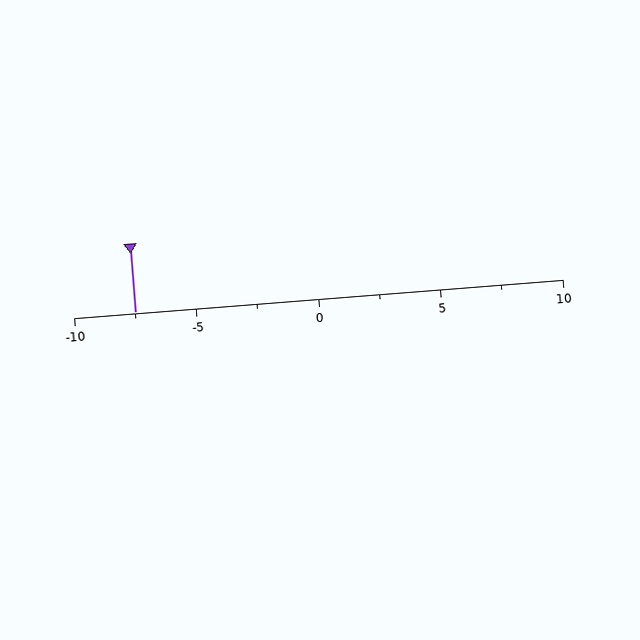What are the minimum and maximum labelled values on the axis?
The axis runs from -10 to 10.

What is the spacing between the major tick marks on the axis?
The major ticks are spaced 5 apart.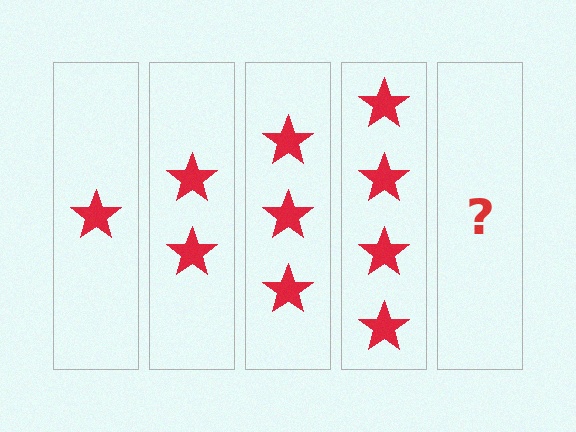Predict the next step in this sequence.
The next step is 5 stars.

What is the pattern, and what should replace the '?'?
The pattern is that each step adds one more star. The '?' should be 5 stars.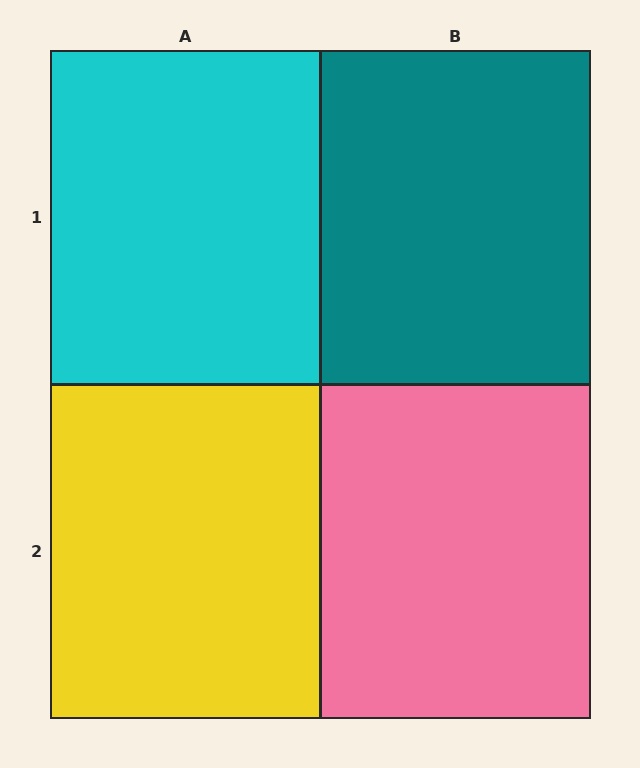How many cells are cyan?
1 cell is cyan.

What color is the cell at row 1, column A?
Cyan.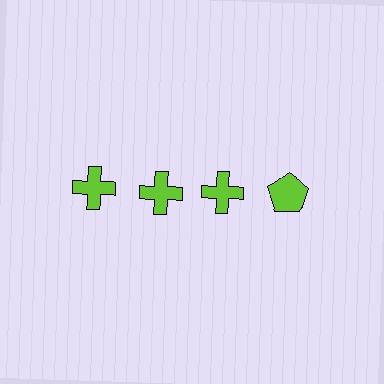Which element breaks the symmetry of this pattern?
The lime pentagon in the top row, second from right column breaks the symmetry. All other shapes are lime crosses.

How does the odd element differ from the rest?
It has a different shape: pentagon instead of cross.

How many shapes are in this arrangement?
There are 4 shapes arranged in a grid pattern.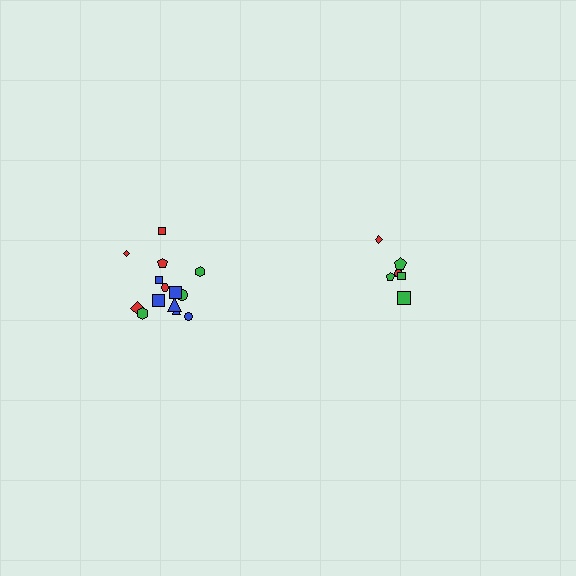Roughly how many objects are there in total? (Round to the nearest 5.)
Roughly 20 objects in total.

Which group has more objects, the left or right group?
The left group.